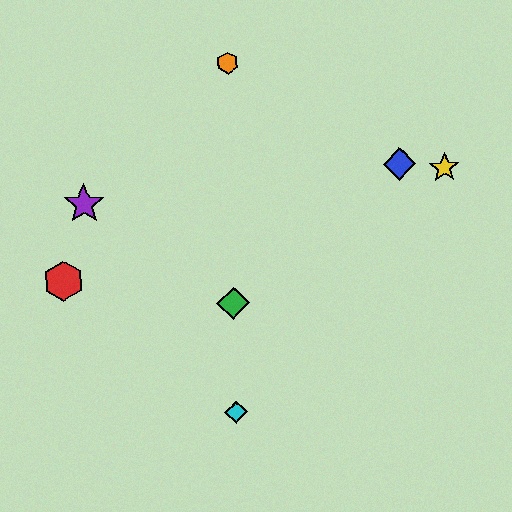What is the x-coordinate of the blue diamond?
The blue diamond is at x≈400.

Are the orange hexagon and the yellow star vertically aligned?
No, the orange hexagon is at x≈227 and the yellow star is at x≈444.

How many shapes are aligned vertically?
3 shapes (the green diamond, the orange hexagon, the cyan diamond) are aligned vertically.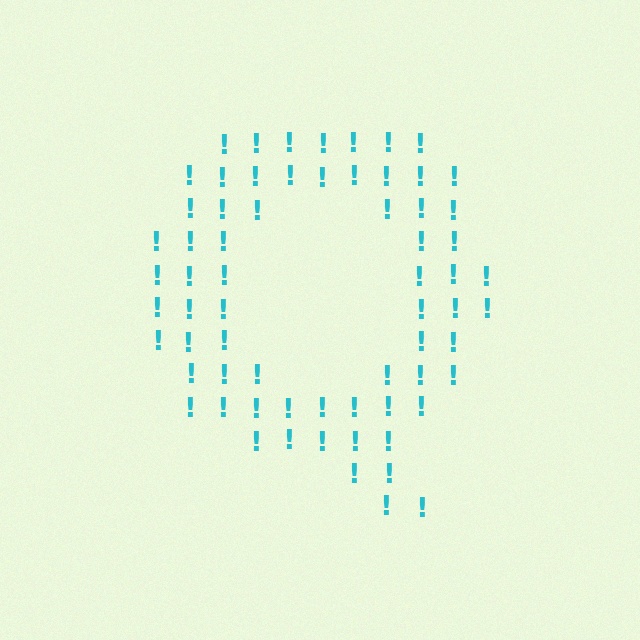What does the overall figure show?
The overall figure shows the letter Q.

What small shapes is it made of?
It is made of small exclamation marks.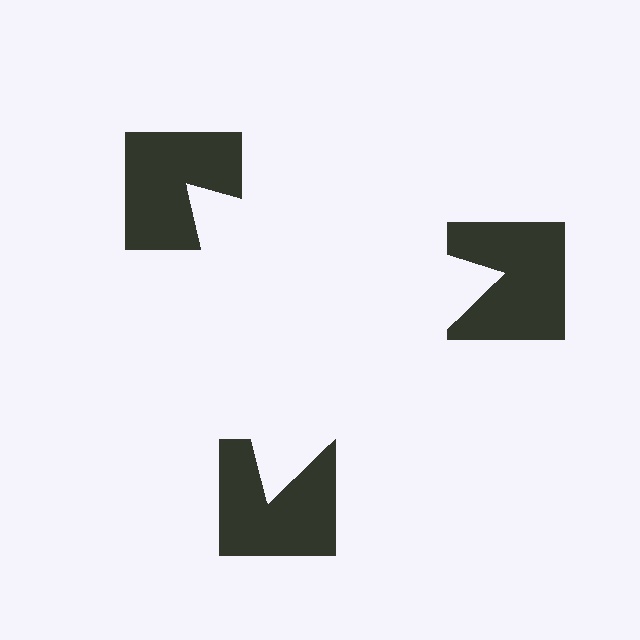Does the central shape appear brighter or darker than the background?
It typically appears slightly brighter than the background, even though no actual brightness change is drawn.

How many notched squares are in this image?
There are 3 — one at each vertex of the illusory triangle.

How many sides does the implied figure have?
3 sides.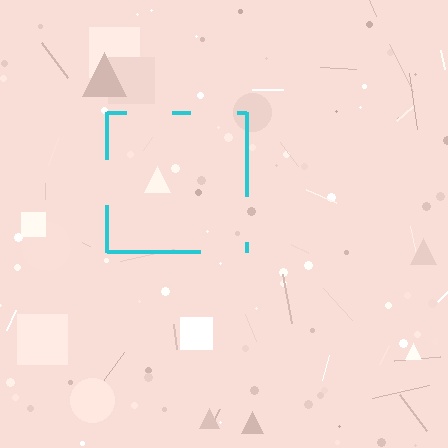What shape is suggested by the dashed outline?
The dashed outline suggests a square.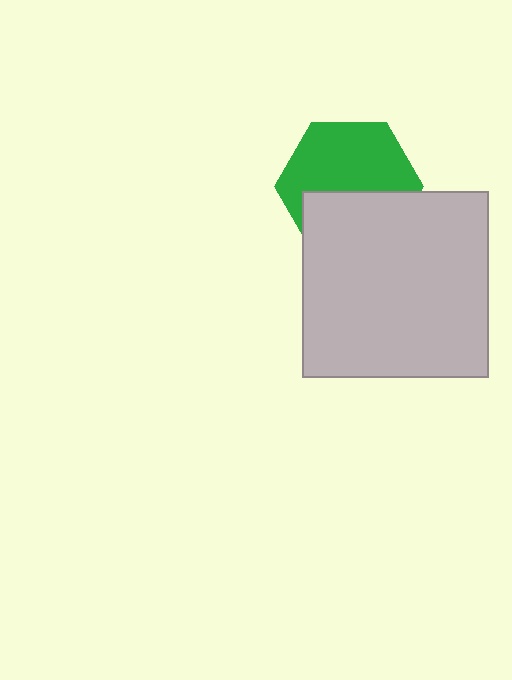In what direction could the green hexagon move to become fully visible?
The green hexagon could move up. That would shift it out from behind the light gray square entirely.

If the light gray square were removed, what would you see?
You would see the complete green hexagon.